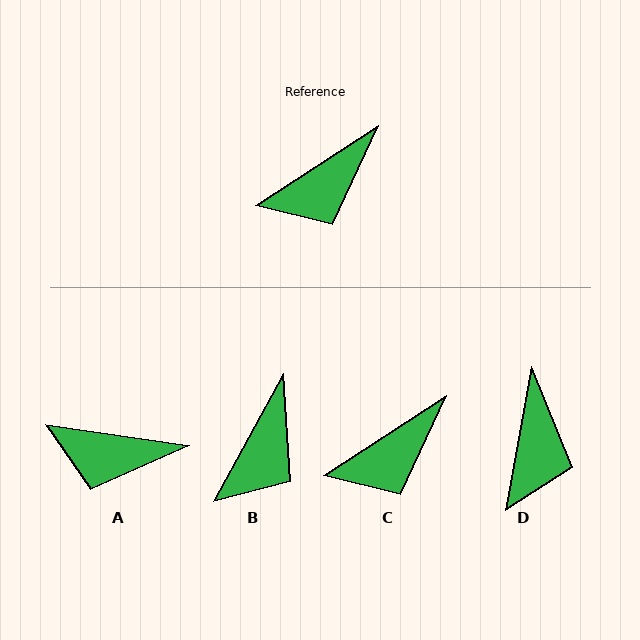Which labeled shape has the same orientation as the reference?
C.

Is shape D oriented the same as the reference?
No, it is off by about 47 degrees.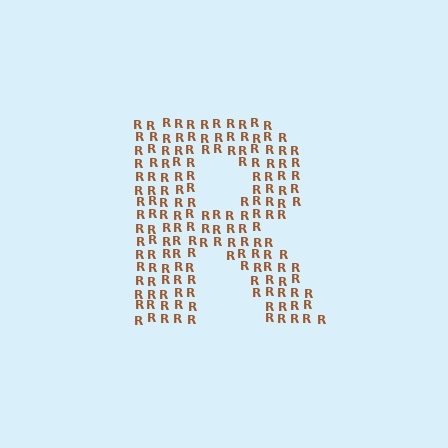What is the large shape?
The large shape is the letter R.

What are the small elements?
The small elements are letter R's.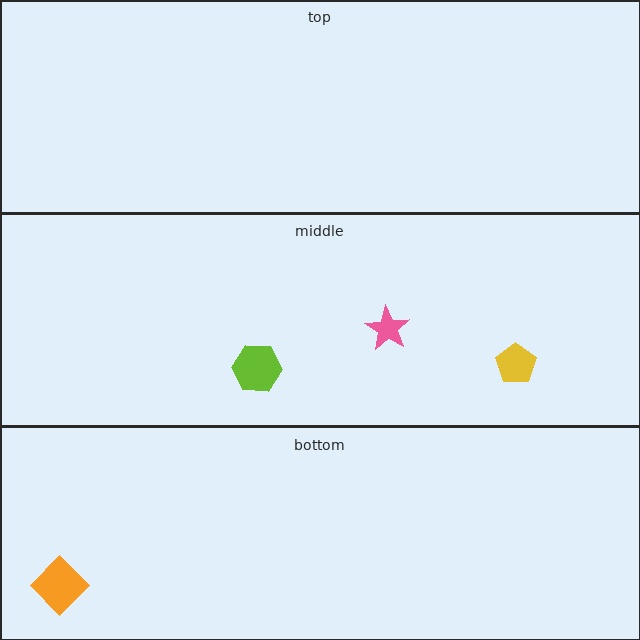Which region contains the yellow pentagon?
The middle region.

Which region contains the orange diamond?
The bottom region.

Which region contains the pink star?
The middle region.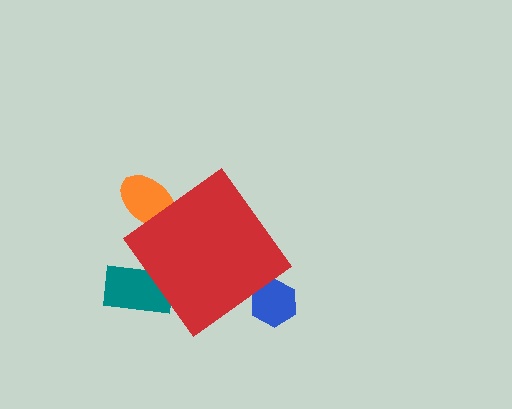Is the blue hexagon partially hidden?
Yes, the blue hexagon is partially hidden behind the red diamond.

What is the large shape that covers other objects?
A red diamond.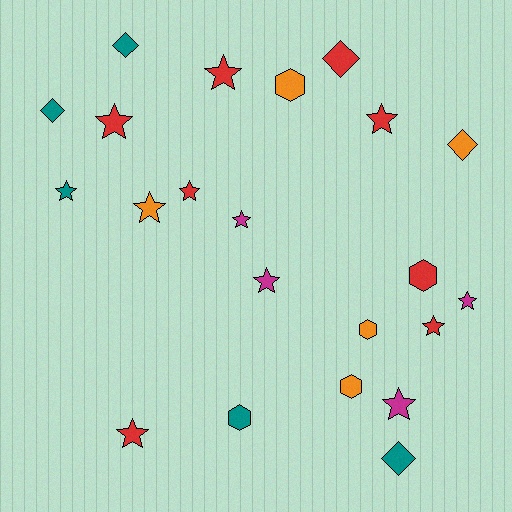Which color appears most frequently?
Red, with 8 objects.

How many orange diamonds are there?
There is 1 orange diamond.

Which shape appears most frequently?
Star, with 12 objects.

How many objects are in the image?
There are 22 objects.